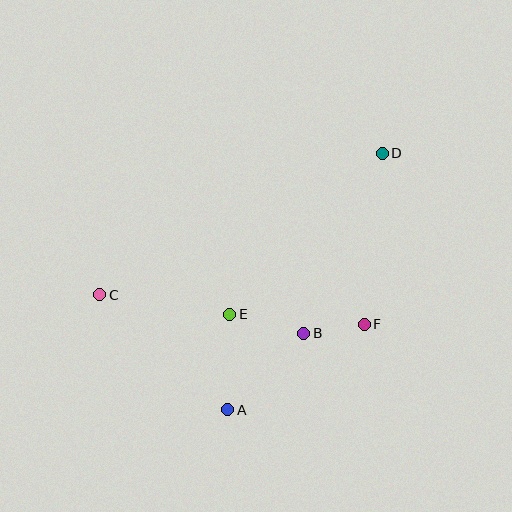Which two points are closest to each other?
Points B and F are closest to each other.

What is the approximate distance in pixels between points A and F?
The distance between A and F is approximately 162 pixels.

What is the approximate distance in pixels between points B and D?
The distance between B and D is approximately 196 pixels.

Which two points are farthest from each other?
Points C and D are farthest from each other.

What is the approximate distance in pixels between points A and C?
The distance between A and C is approximately 172 pixels.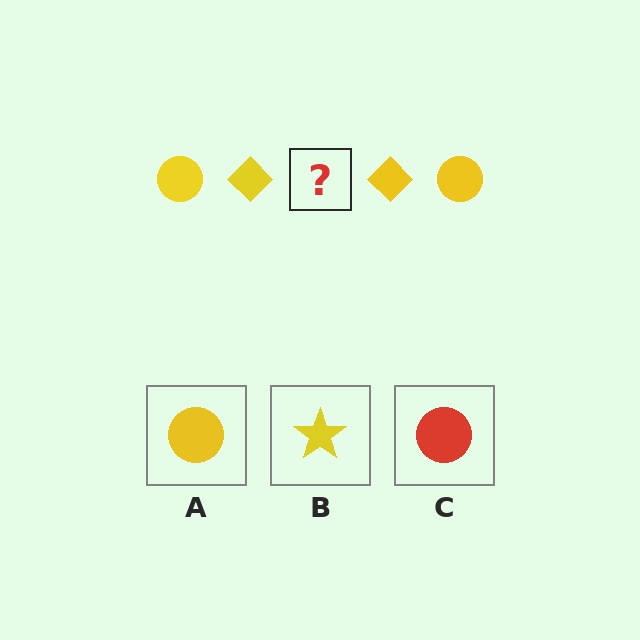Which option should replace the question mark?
Option A.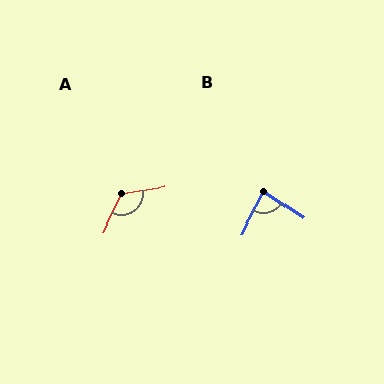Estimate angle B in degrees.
Approximately 84 degrees.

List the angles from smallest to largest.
B (84°), A (124°).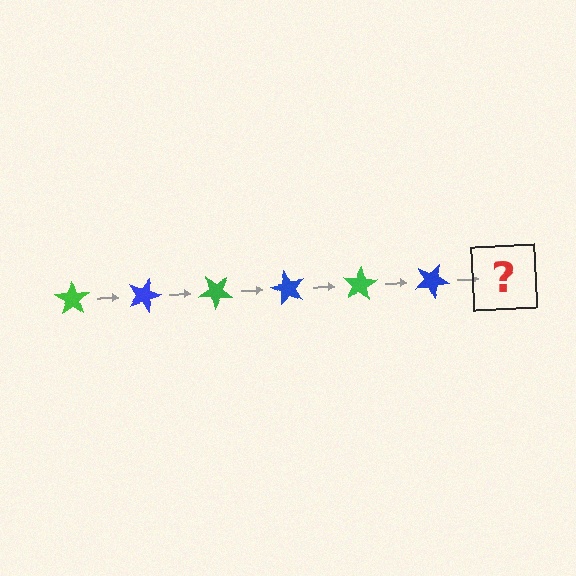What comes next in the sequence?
The next element should be a green star, rotated 120 degrees from the start.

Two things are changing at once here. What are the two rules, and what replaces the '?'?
The two rules are that it rotates 20 degrees each step and the color cycles through green and blue. The '?' should be a green star, rotated 120 degrees from the start.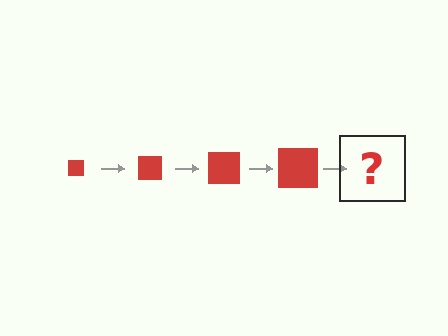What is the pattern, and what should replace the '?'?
The pattern is that the square gets progressively larger each step. The '?' should be a red square, larger than the previous one.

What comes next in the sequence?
The next element should be a red square, larger than the previous one.